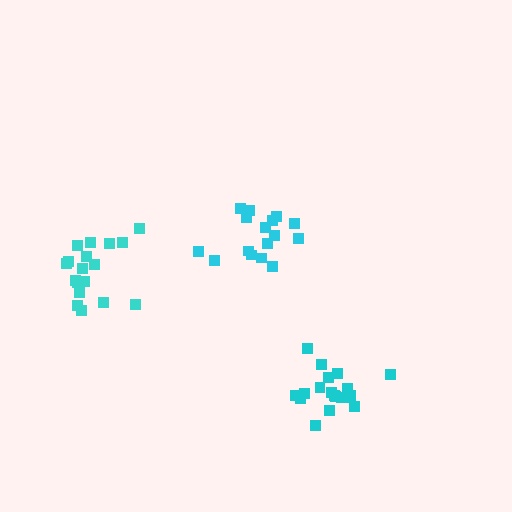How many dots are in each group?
Group 1: 16 dots, Group 2: 20 dots, Group 3: 18 dots (54 total).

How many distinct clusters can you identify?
There are 3 distinct clusters.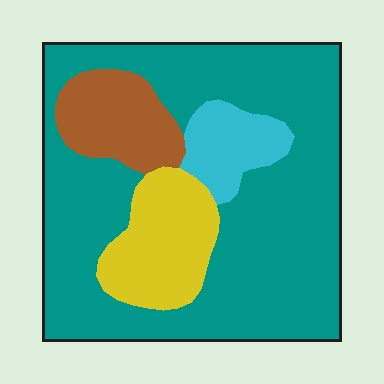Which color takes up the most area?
Teal, at roughly 65%.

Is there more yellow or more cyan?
Yellow.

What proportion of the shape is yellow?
Yellow covers 14% of the shape.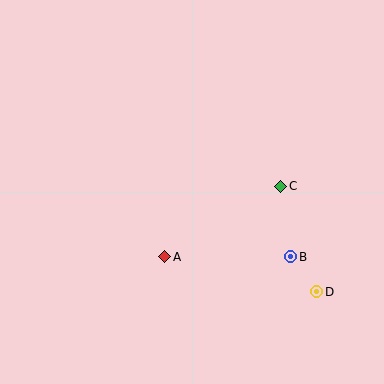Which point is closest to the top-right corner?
Point C is closest to the top-right corner.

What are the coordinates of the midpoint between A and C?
The midpoint between A and C is at (223, 221).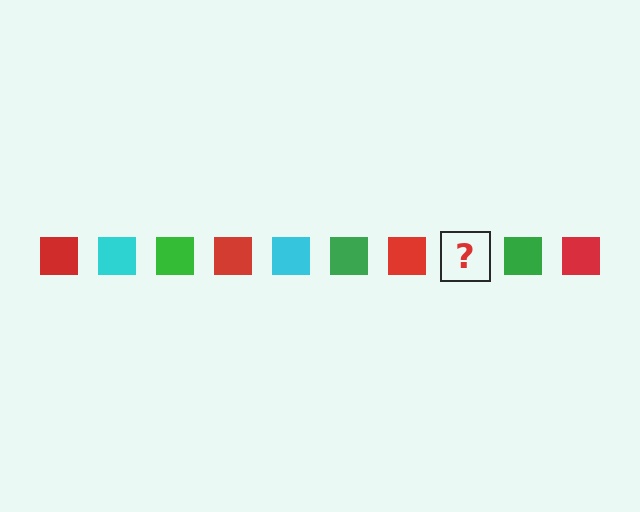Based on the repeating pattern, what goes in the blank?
The blank should be a cyan square.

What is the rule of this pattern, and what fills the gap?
The rule is that the pattern cycles through red, cyan, green squares. The gap should be filled with a cyan square.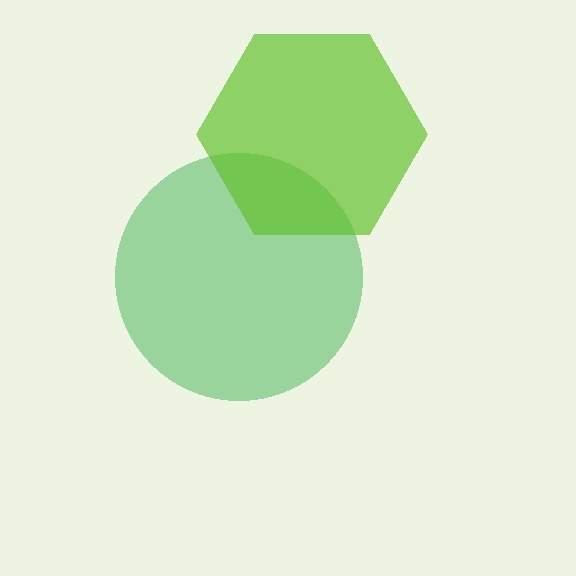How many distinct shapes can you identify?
There are 2 distinct shapes: a green circle, a lime hexagon.